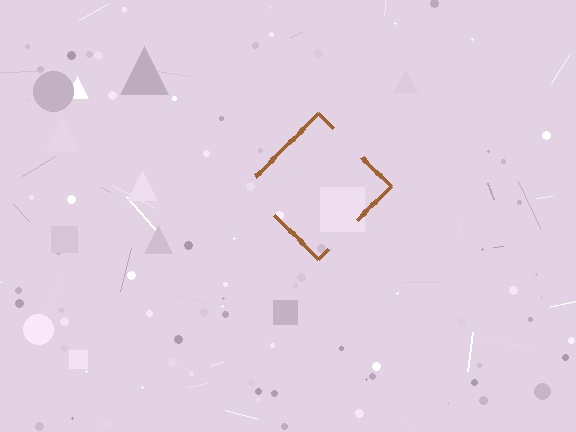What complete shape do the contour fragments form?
The contour fragments form a diamond.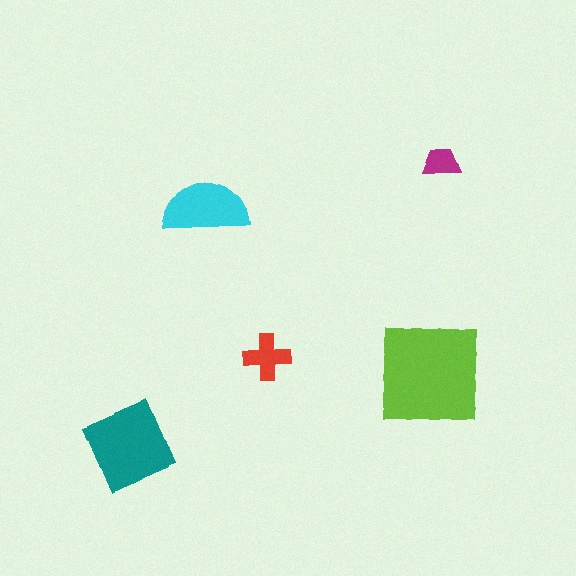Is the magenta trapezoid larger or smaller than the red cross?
Smaller.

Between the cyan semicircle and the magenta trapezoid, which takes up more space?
The cyan semicircle.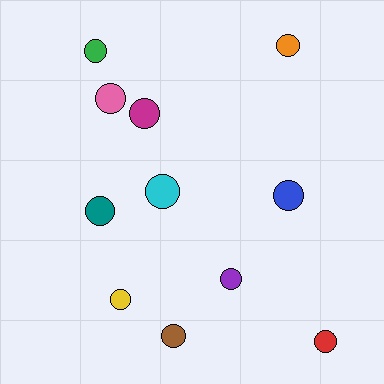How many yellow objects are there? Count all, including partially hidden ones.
There is 1 yellow object.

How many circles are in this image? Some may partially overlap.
There are 11 circles.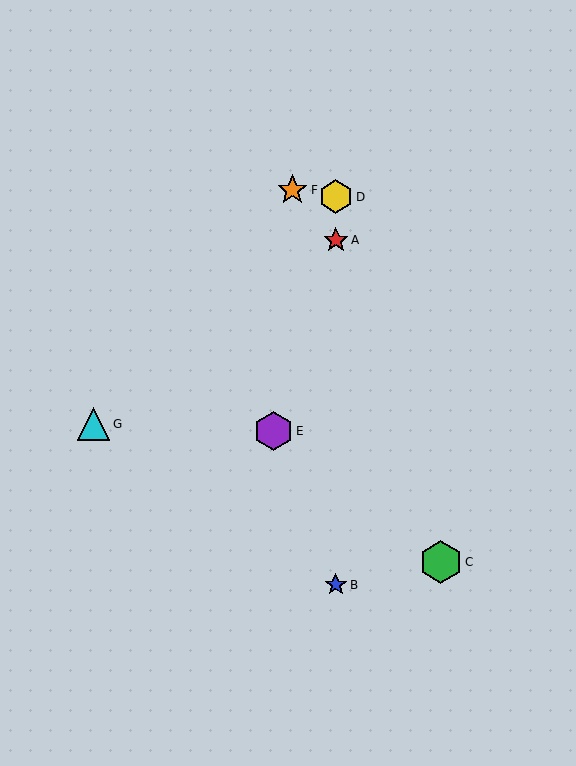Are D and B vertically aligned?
Yes, both are at x≈336.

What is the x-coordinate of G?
Object G is at x≈94.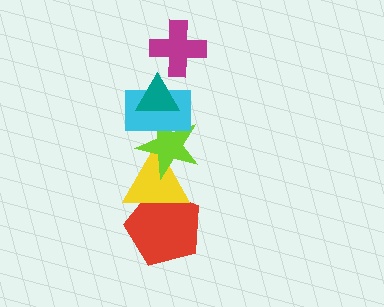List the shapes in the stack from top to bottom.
From top to bottom: the magenta cross, the teal triangle, the cyan rectangle, the lime star, the yellow triangle, the red pentagon.